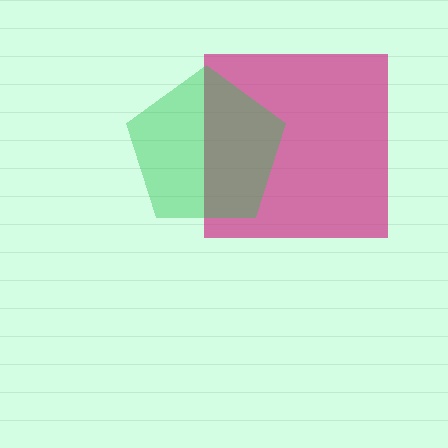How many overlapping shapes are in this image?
There are 2 overlapping shapes in the image.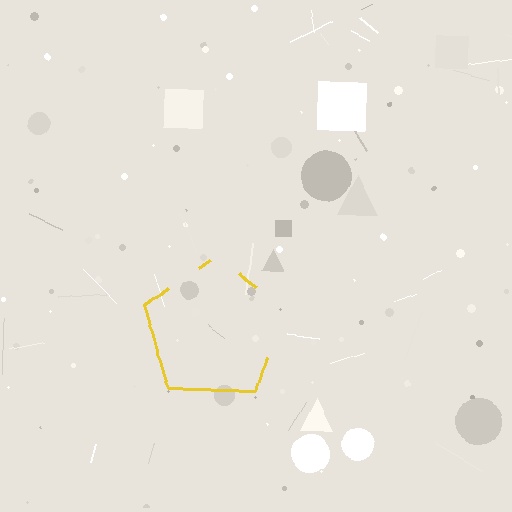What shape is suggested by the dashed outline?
The dashed outline suggests a pentagon.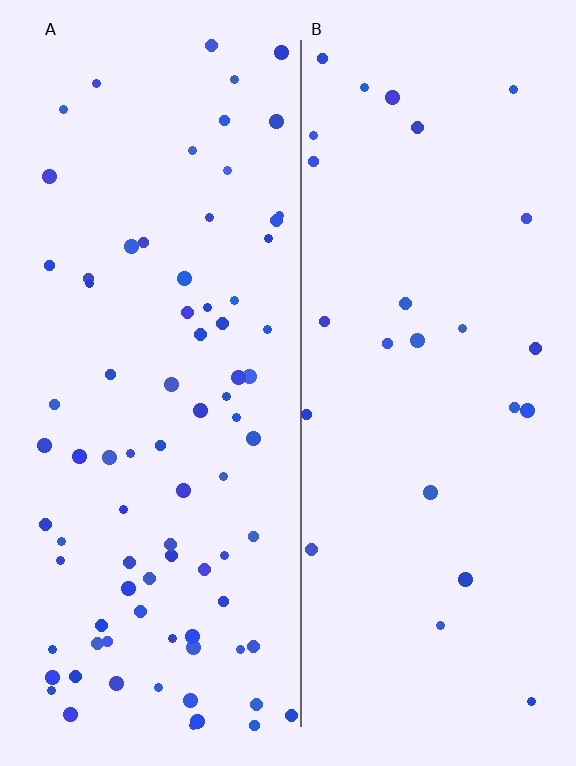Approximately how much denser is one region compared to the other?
Approximately 3.1× — region A over region B.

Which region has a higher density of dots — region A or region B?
A (the left).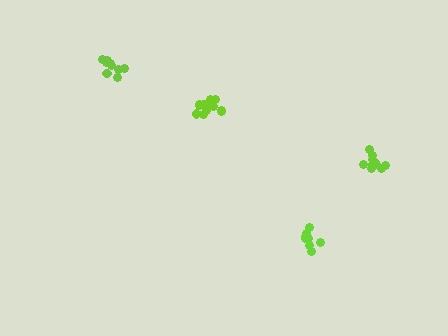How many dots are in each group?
Group 1: 13 dots, Group 2: 9 dots, Group 3: 9 dots, Group 4: 10 dots (41 total).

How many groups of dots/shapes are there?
There are 4 groups.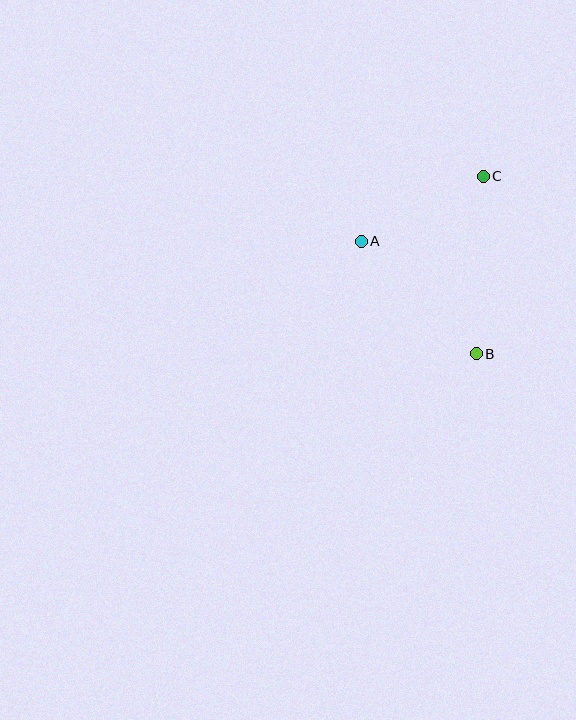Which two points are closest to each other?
Points A and C are closest to each other.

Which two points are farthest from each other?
Points B and C are farthest from each other.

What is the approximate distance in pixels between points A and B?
The distance between A and B is approximately 161 pixels.